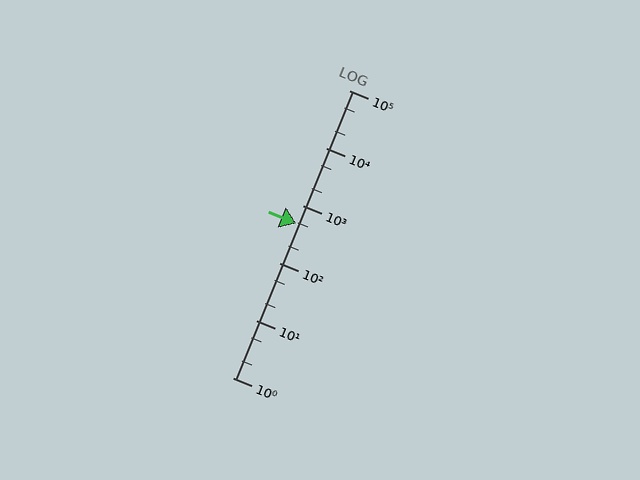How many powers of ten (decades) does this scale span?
The scale spans 5 decades, from 1 to 100000.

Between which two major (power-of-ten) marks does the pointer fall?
The pointer is between 100 and 1000.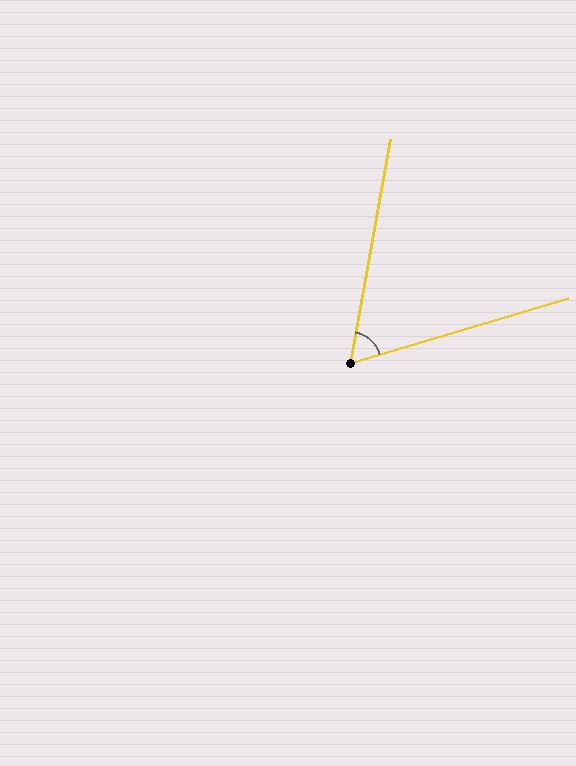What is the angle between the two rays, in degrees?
Approximately 63 degrees.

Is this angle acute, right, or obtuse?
It is acute.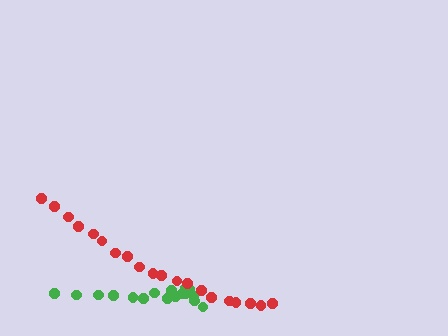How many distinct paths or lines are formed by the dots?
There are 2 distinct paths.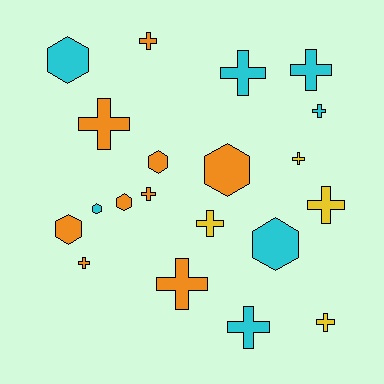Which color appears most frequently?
Orange, with 9 objects.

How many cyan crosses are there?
There are 4 cyan crosses.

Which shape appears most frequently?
Cross, with 13 objects.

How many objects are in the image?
There are 20 objects.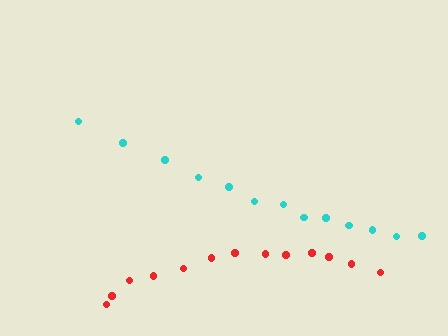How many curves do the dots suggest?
There are 2 distinct paths.